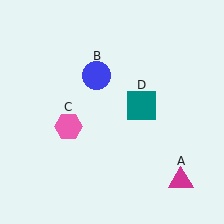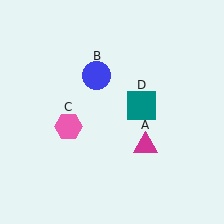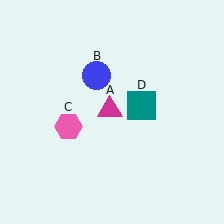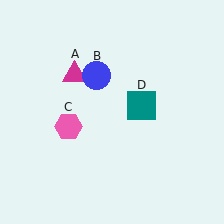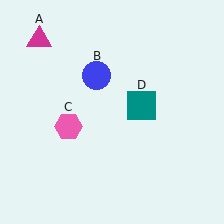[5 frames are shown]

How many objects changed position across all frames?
1 object changed position: magenta triangle (object A).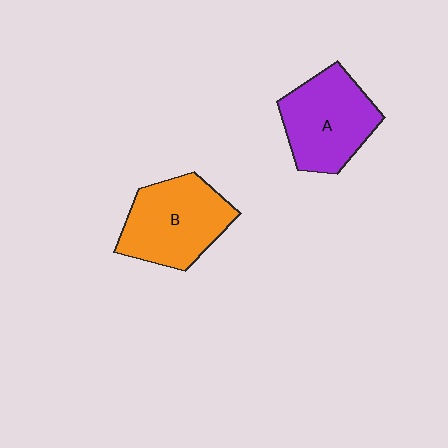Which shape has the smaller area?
Shape A (purple).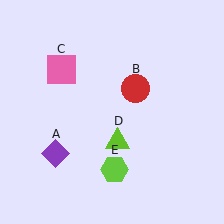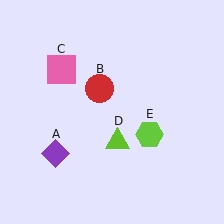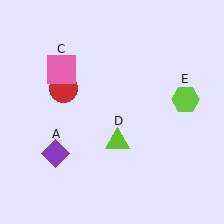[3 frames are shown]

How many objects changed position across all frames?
2 objects changed position: red circle (object B), lime hexagon (object E).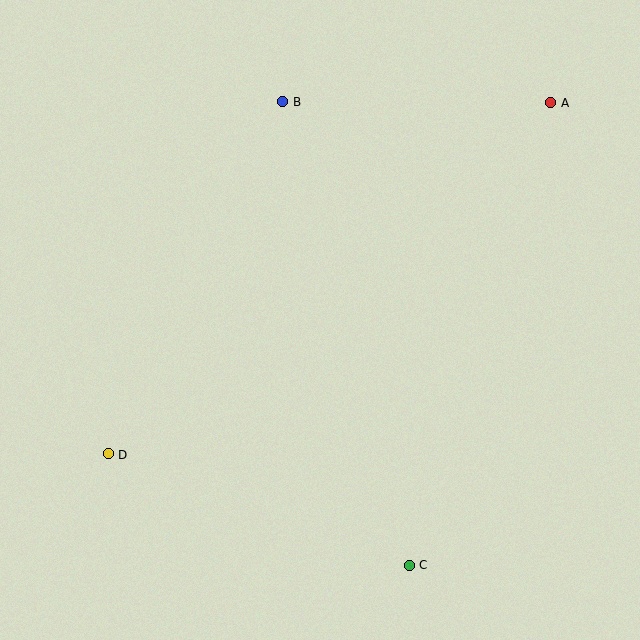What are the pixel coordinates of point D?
Point D is at (108, 454).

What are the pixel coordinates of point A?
Point A is at (551, 103).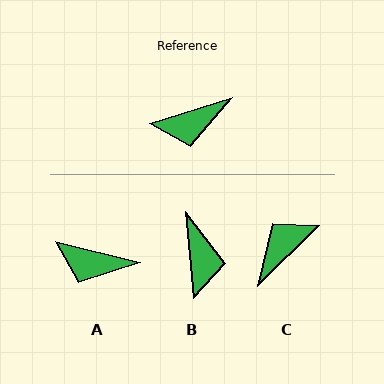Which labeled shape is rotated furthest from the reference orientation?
C, about 153 degrees away.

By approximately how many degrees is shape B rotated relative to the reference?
Approximately 78 degrees counter-clockwise.